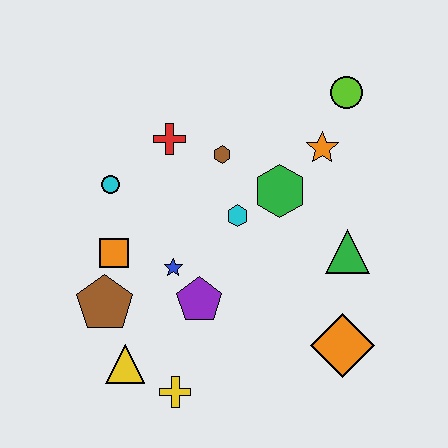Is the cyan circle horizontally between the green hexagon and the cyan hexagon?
No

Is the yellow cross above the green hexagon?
No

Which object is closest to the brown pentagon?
The orange square is closest to the brown pentagon.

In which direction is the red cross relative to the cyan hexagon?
The red cross is above the cyan hexagon.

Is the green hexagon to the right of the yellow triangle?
Yes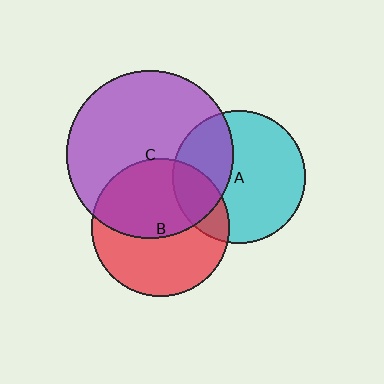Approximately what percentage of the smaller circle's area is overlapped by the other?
Approximately 20%.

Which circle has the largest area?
Circle C (purple).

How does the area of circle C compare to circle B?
Approximately 1.5 times.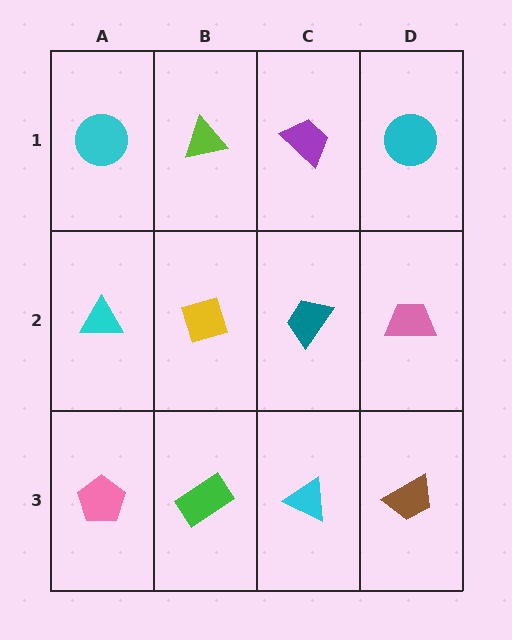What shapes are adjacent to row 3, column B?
A yellow diamond (row 2, column B), a pink pentagon (row 3, column A), a cyan triangle (row 3, column C).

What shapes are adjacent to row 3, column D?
A pink trapezoid (row 2, column D), a cyan triangle (row 3, column C).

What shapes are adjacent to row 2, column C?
A purple trapezoid (row 1, column C), a cyan triangle (row 3, column C), a yellow diamond (row 2, column B), a pink trapezoid (row 2, column D).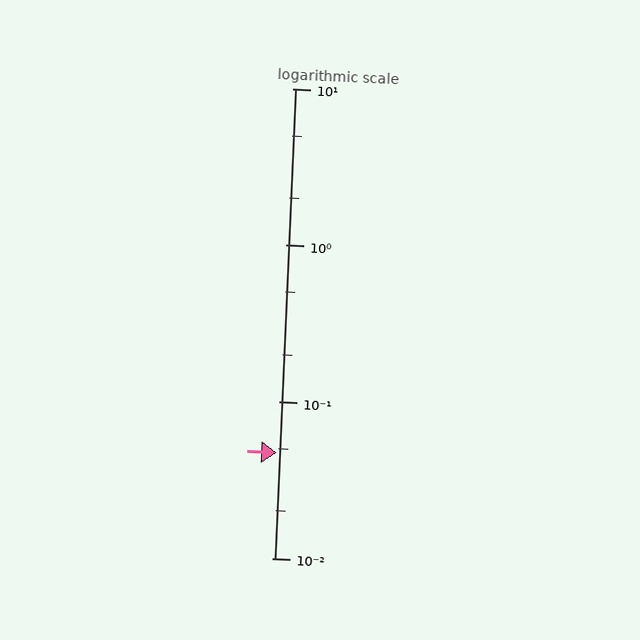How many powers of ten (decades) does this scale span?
The scale spans 3 decades, from 0.01 to 10.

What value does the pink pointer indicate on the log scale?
The pointer indicates approximately 0.047.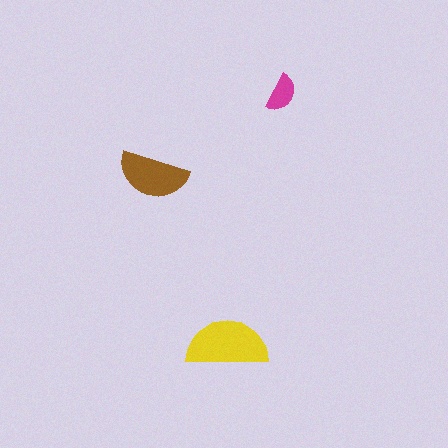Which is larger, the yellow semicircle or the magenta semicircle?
The yellow one.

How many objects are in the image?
There are 3 objects in the image.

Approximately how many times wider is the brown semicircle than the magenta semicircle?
About 2 times wider.